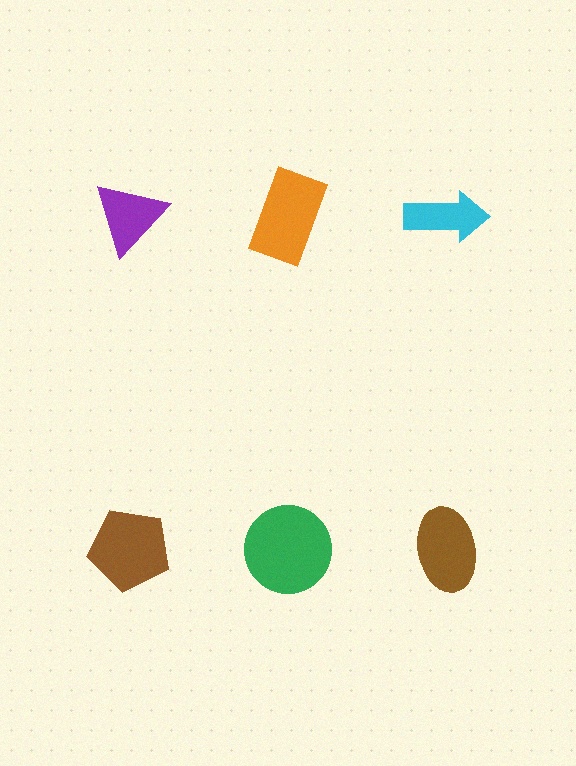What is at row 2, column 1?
A brown pentagon.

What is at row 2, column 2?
A green circle.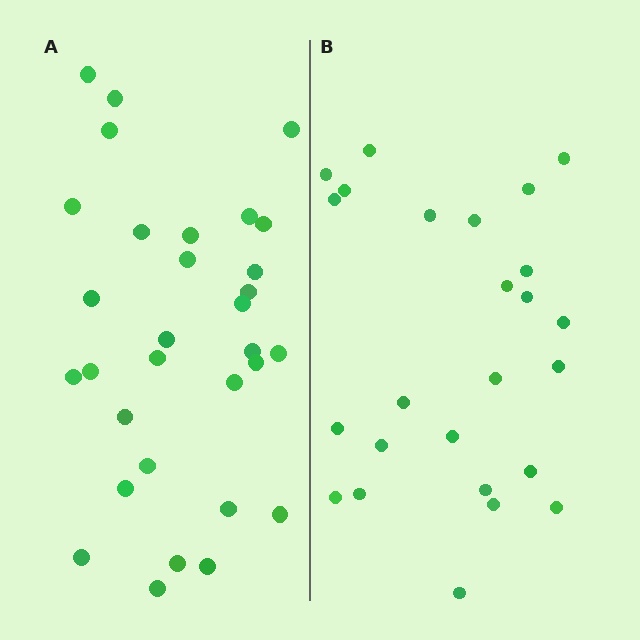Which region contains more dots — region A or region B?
Region A (the left region) has more dots.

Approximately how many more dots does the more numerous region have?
Region A has about 6 more dots than region B.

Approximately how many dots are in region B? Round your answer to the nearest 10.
About 20 dots. (The exact count is 25, which rounds to 20.)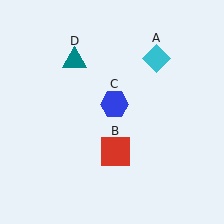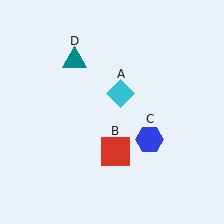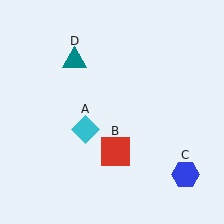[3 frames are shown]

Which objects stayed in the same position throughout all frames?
Red square (object B) and teal triangle (object D) remained stationary.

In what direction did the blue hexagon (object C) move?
The blue hexagon (object C) moved down and to the right.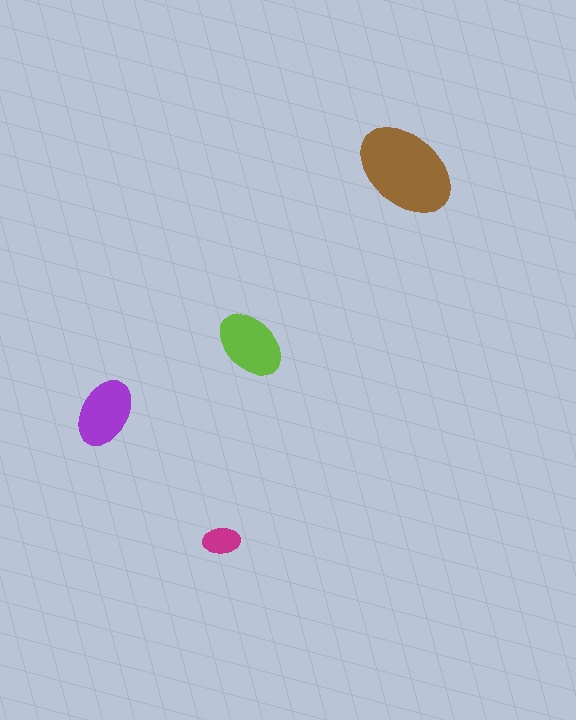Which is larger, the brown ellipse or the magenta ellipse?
The brown one.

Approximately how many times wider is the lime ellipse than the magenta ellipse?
About 2 times wider.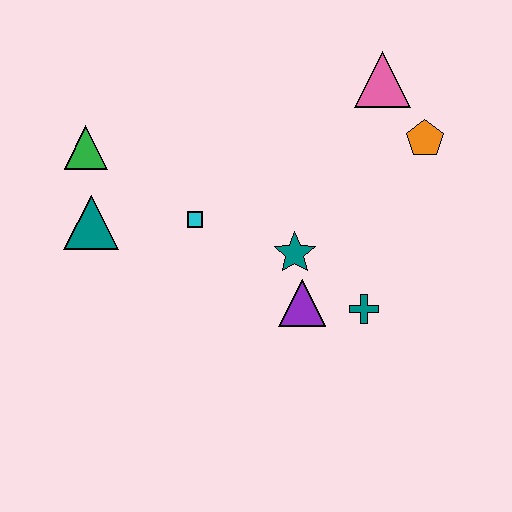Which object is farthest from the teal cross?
The green triangle is farthest from the teal cross.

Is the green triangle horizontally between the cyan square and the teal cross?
No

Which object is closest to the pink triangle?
The orange pentagon is closest to the pink triangle.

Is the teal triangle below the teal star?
No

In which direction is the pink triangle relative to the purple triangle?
The pink triangle is above the purple triangle.